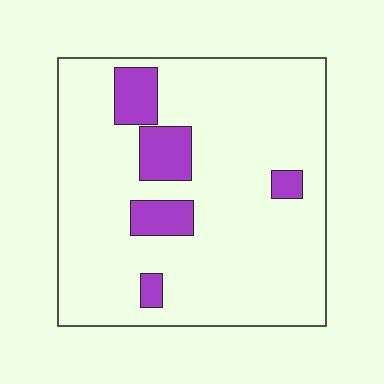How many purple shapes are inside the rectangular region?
5.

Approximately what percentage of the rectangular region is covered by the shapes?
Approximately 15%.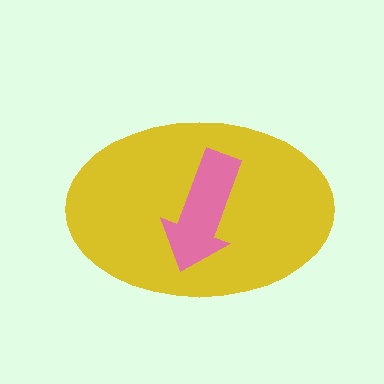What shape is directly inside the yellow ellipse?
The pink arrow.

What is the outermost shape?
The yellow ellipse.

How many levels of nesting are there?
2.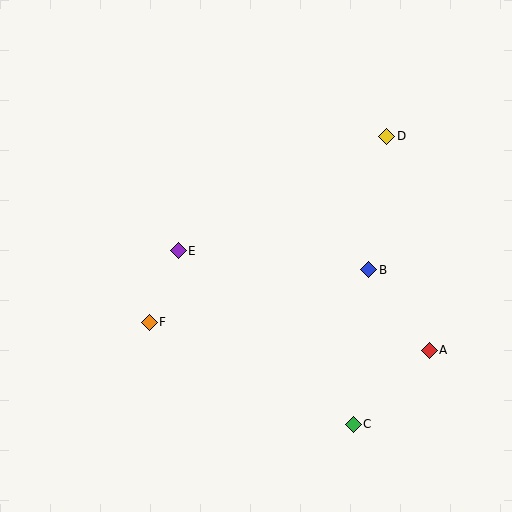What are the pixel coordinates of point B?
Point B is at (369, 270).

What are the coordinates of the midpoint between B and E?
The midpoint between B and E is at (273, 260).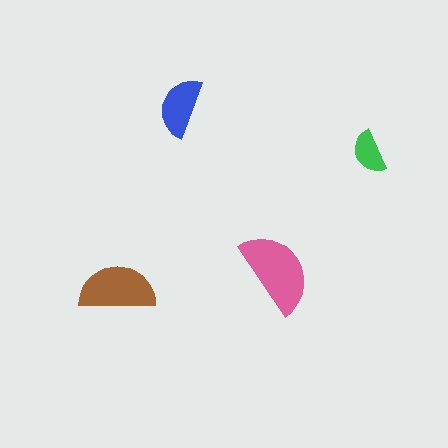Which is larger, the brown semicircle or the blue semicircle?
The brown one.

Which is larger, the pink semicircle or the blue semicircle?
The pink one.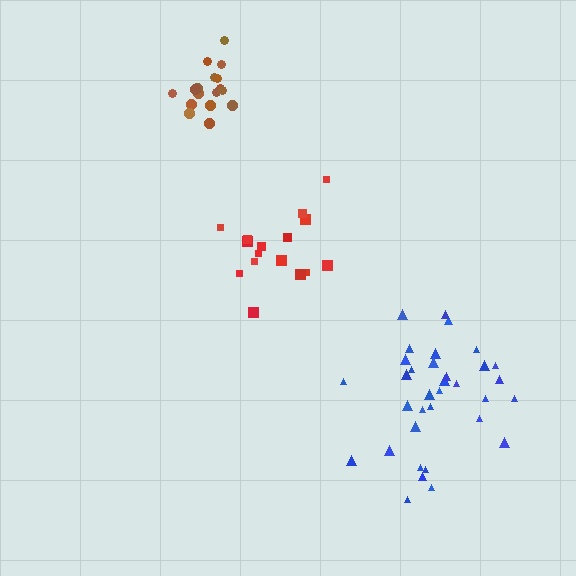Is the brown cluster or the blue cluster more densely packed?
Brown.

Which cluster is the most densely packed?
Brown.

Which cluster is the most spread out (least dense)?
Red.